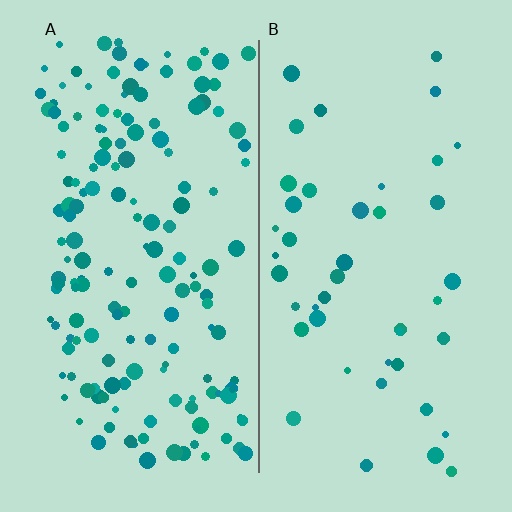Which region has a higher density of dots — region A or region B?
A (the left).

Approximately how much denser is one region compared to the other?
Approximately 3.7× — region A over region B.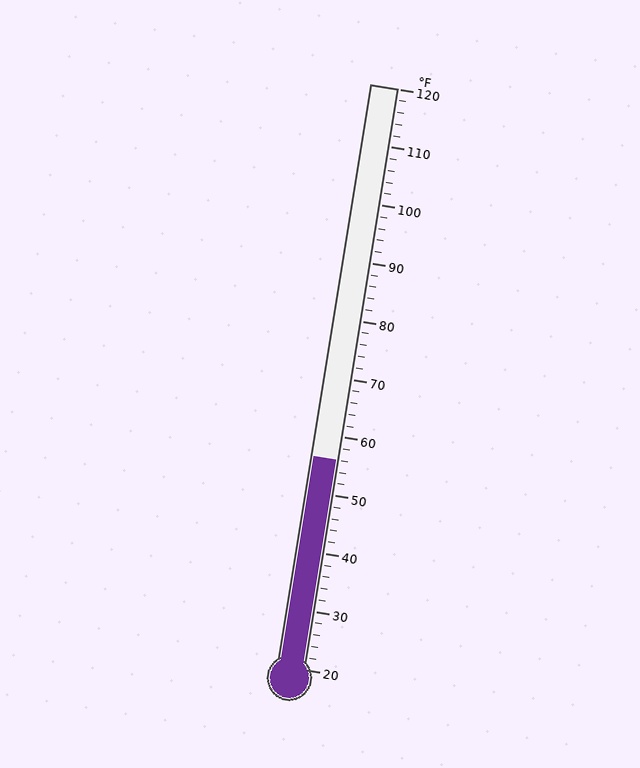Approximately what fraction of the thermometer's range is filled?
The thermometer is filled to approximately 35% of its range.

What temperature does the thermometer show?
The thermometer shows approximately 56°F.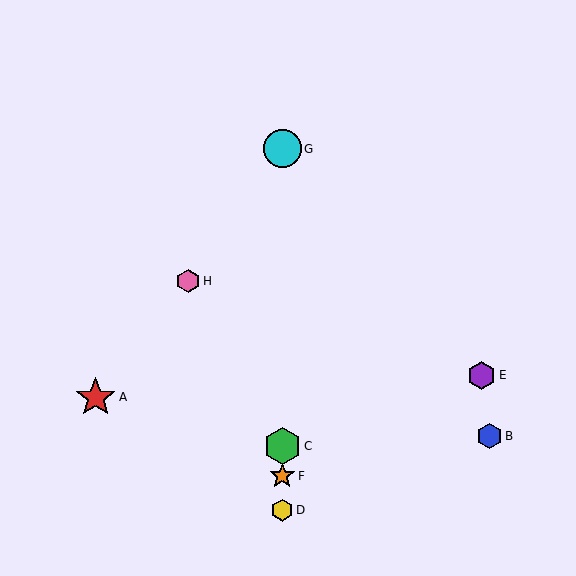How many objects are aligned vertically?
4 objects (C, D, F, G) are aligned vertically.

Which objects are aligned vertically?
Objects C, D, F, G are aligned vertically.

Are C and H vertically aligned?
No, C is at x≈282 and H is at x≈188.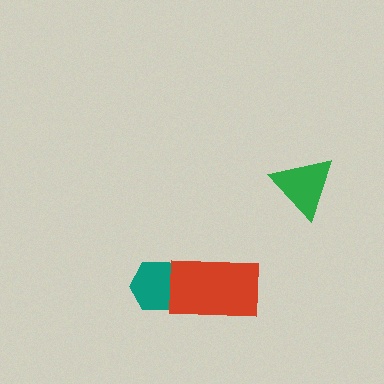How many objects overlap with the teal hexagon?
1 object overlaps with the teal hexagon.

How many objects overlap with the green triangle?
0 objects overlap with the green triangle.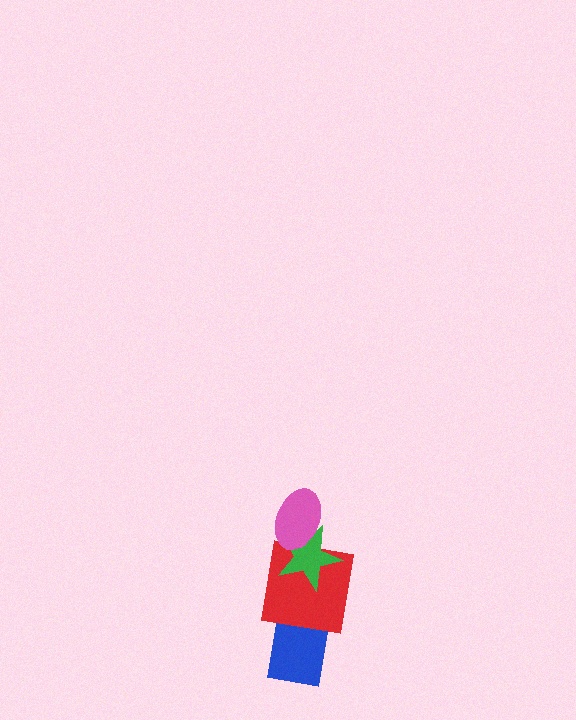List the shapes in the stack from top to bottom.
From top to bottom: the pink ellipse, the green star, the red square, the blue rectangle.